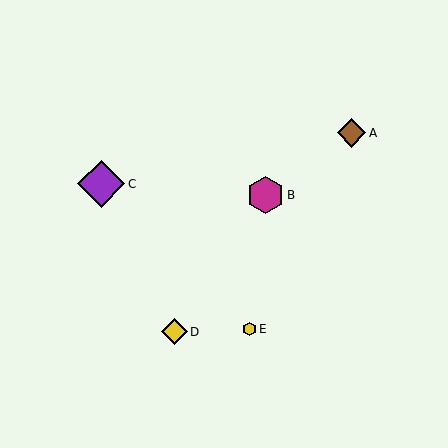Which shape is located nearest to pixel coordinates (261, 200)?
The magenta hexagon (labeled B) at (265, 195) is nearest to that location.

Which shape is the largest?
The purple diamond (labeled C) is the largest.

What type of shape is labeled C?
Shape C is a purple diamond.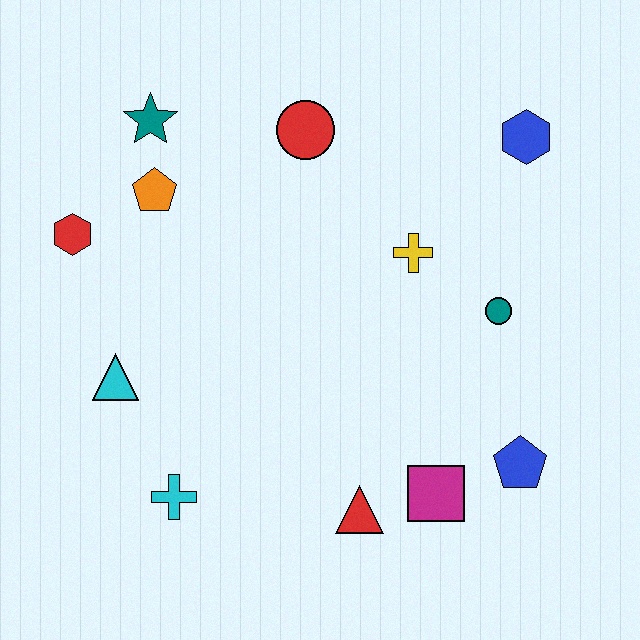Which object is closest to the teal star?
The orange pentagon is closest to the teal star.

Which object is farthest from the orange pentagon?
The blue pentagon is farthest from the orange pentagon.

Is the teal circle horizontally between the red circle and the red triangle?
No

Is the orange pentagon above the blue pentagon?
Yes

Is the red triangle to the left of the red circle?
No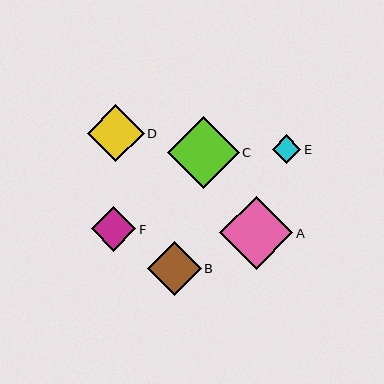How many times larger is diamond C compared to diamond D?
Diamond C is approximately 1.3 times the size of diamond D.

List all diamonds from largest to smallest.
From largest to smallest: A, C, D, B, F, E.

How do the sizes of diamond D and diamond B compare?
Diamond D and diamond B are approximately the same size.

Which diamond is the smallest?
Diamond E is the smallest with a size of approximately 29 pixels.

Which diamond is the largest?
Diamond A is the largest with a size of approximately 73 pixels.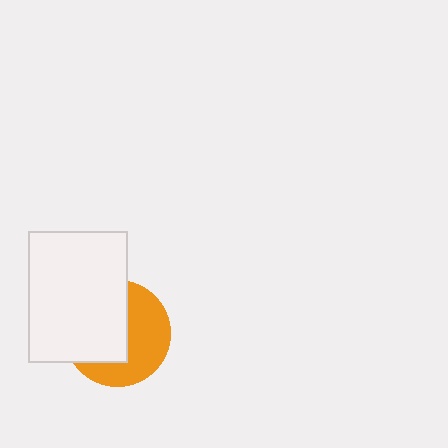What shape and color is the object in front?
The object in front is a white rectangle.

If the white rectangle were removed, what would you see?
You would see the complete orange circle.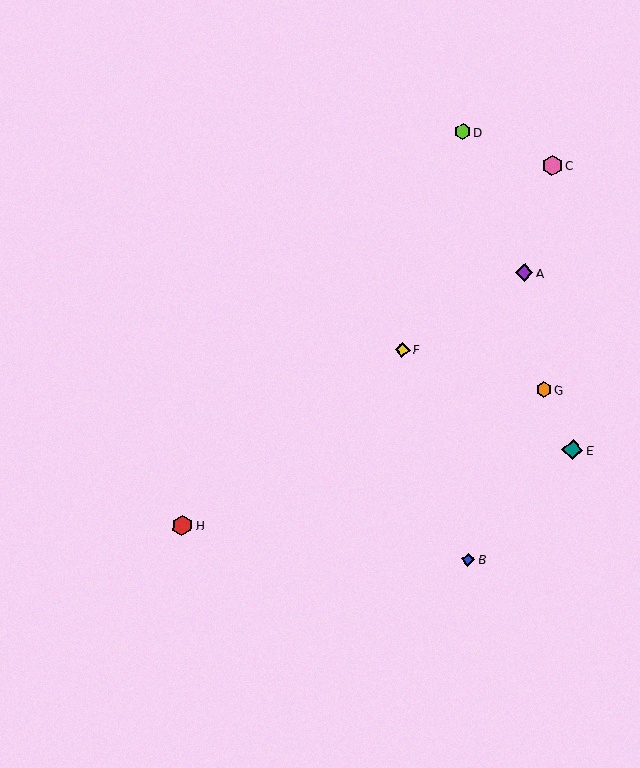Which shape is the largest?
The teal diamond (labeled E) is the largest.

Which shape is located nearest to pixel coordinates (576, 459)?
The teal diamond (labeled E) at (573, 450) is nearest to that location.